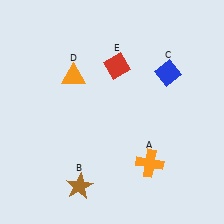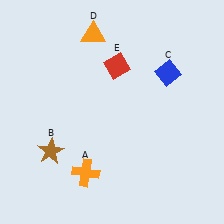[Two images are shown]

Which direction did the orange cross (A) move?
The orange cross (A) moved left.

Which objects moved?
The objects that moved are: the orange cross (A), the brown star (B), the orange triangle (D).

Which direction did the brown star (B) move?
The brown star (B) moved up.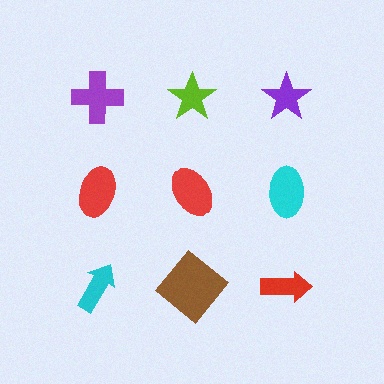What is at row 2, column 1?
A red ellipse.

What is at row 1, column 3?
A purple star.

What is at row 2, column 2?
A red ellipse.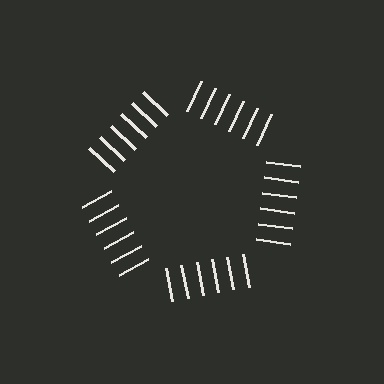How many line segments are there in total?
30 — 6 along each of the 5 edges.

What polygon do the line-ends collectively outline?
An illusory pentagon — the line segments terminate on its edges but no continuous stroke is drawn.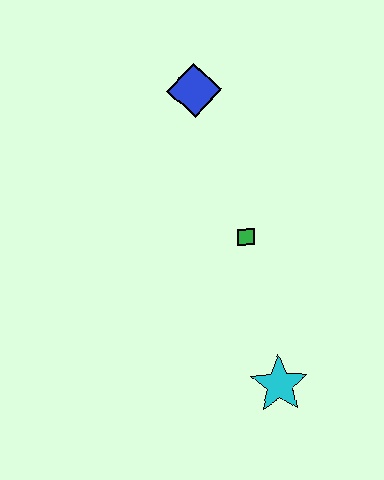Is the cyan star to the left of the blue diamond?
No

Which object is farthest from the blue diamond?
The cyan star is farthest from the blue diamond.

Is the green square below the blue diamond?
Yes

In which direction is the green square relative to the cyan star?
The green square is above the cyan star.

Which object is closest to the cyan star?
The green square is closest to the cyan star.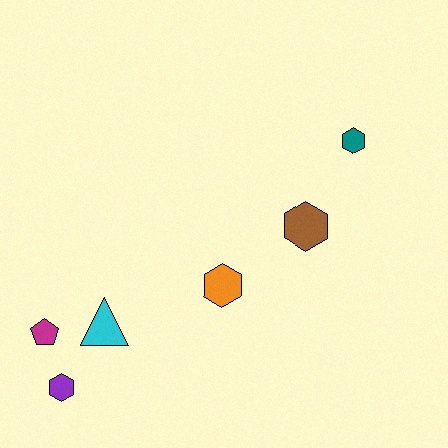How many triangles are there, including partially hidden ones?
There is 1 triangle.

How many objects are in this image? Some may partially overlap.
There are 6 objects.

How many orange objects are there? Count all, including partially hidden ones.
There is 1 orange object.